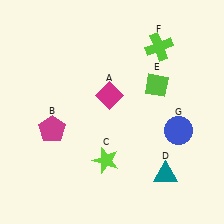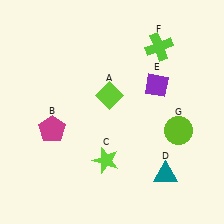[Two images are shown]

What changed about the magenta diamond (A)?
In Image 1, A is magenta. In Image 2, it changed to lime.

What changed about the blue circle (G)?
In Image 1, G is blue. In Image 2, it changed to lime.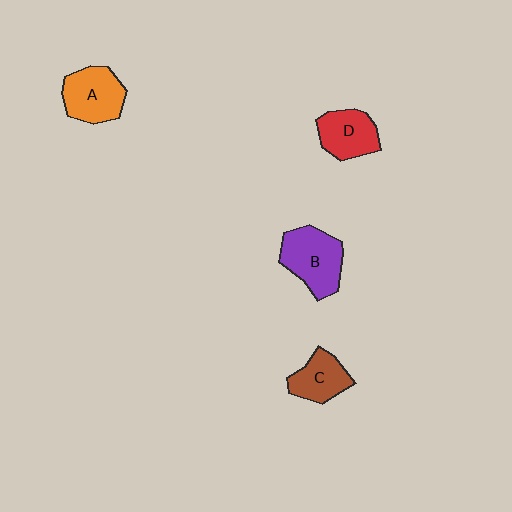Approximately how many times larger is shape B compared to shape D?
Approximately 1.3 times.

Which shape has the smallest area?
Shape C (brown).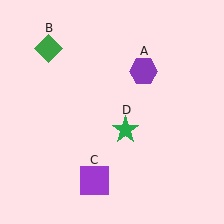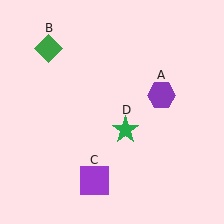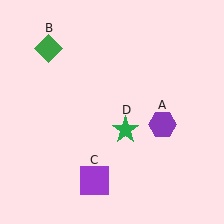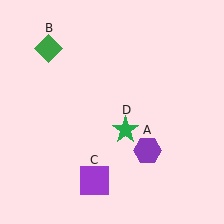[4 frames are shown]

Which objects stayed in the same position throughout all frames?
Green diamond (object B) and purple square (object C) and green star (object D) remained stationary.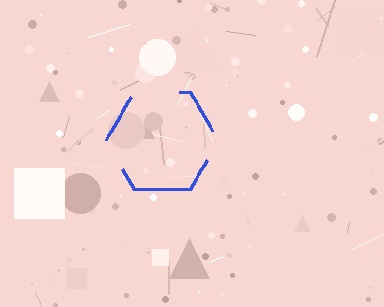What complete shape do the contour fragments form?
The contour fragments form a hexagon.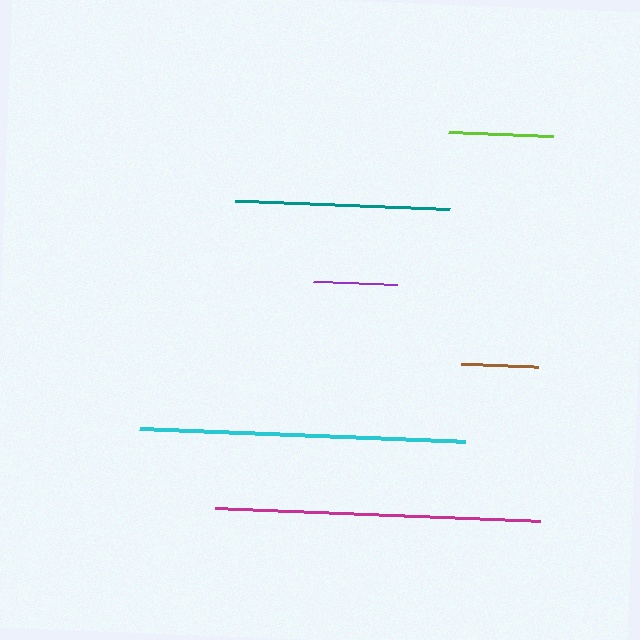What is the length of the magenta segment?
The magenta segment is approximately 325 pixels long.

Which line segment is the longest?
The cyan line is the longest at approximately 326 pixels.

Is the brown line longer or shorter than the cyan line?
The cyan line is longer than the brown line.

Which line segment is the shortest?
The brown line is the shortest at approximately 76 pixels.